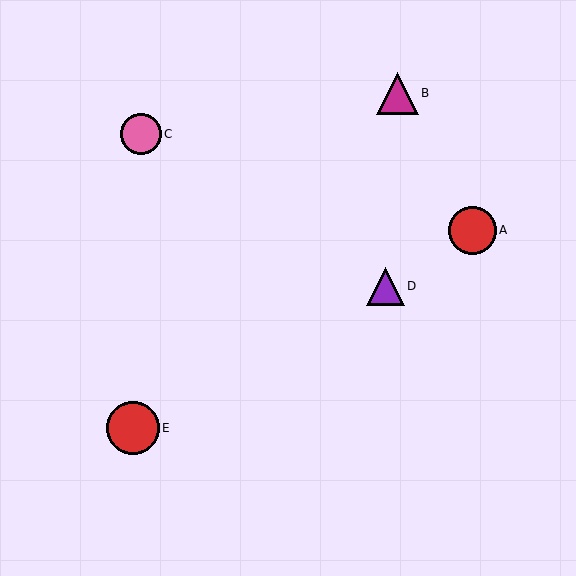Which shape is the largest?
The red circle (labeled E) is the largest.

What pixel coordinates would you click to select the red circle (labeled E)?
Click at (133, 428) to select the red circle E.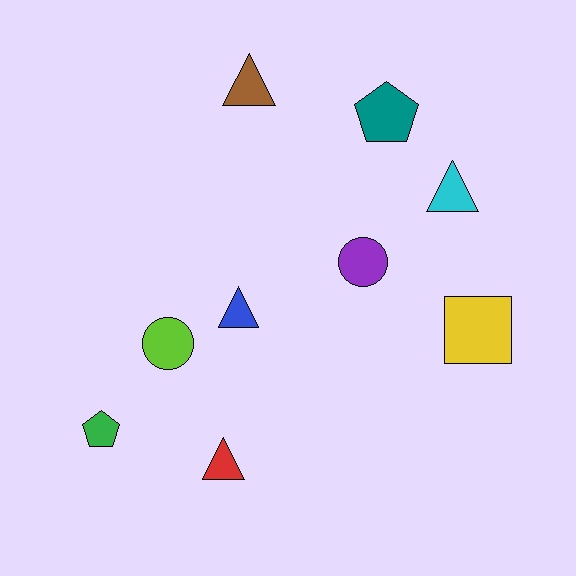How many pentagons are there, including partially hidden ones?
There are 2 pentagons.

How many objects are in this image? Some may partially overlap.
There are 9 objects.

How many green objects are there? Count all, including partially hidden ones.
There is 1 green object.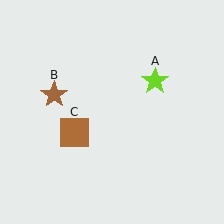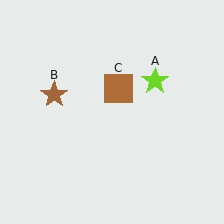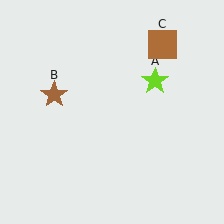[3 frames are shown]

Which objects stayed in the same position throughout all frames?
Lime star (object A) and brown star (object B) remained stationary.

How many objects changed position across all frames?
1 object changed position: brown square (object C).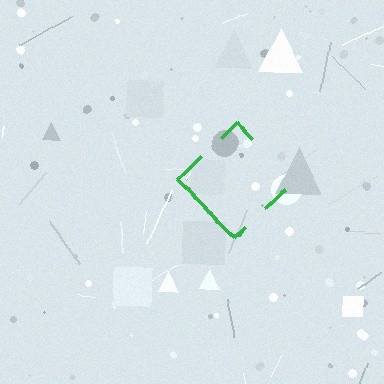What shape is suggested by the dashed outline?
The dashed outline suggests a diamond.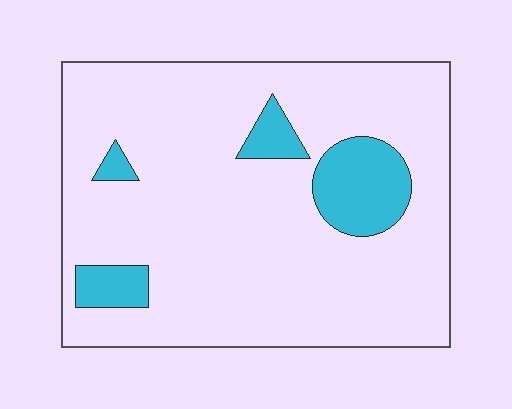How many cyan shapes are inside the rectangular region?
4.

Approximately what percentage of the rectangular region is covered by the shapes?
Approximately 15%.